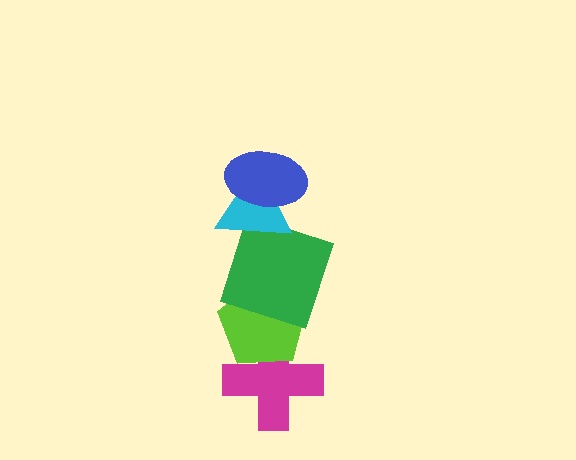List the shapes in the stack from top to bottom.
From top to bottom: the blue ellipse, the cyan triangle, the green square, the lime pentagon, the magenta cross.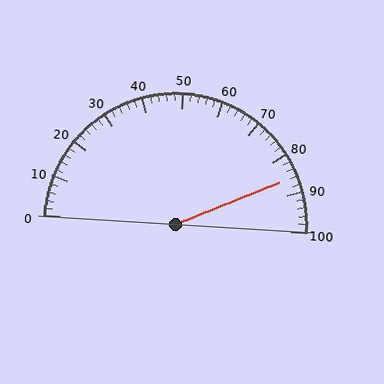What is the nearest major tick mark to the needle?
The nearest major tick mark is 90.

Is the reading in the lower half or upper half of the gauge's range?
The reading is in the upper half of the range (0 to 100).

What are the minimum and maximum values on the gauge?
The gauge ranges from 0 to 100.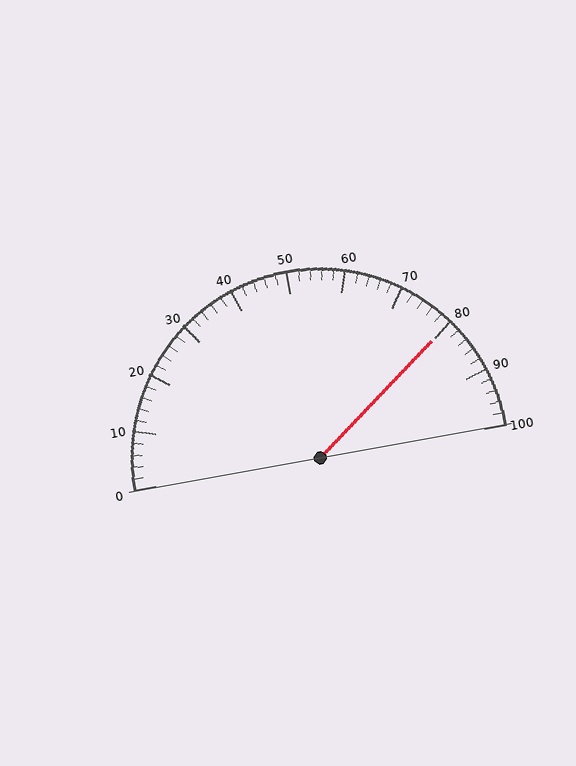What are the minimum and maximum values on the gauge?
The gauge ranges from 0 to 100.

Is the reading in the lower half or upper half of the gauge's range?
The reading is in the upper half of the range (0 to 100).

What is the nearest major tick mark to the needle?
The nearest major tick mark is 80.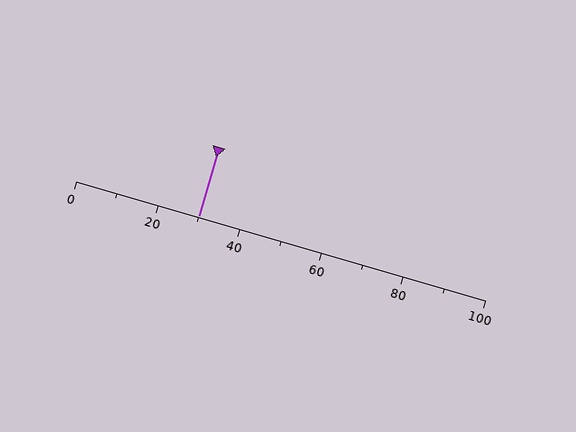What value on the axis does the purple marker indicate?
The marker indicates approximately 30.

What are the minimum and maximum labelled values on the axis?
The axis runs from 0 to 100.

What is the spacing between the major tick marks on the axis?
The major ticks are spaced 20 apart.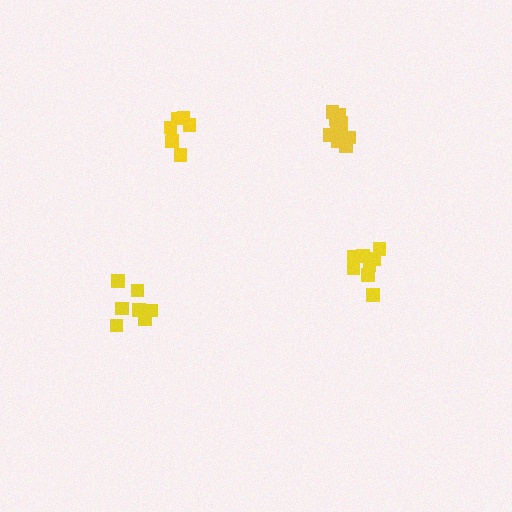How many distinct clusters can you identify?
There are 4 distinct clusters.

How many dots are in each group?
Group 1: 8 dots, Group 2: 11 dots, Group 3: 7 dots, Group 4: 7 dots (33 total).